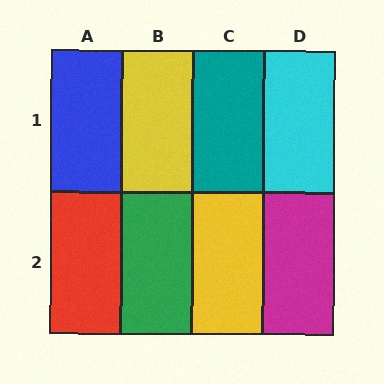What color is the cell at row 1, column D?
Cyan.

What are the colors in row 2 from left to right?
Red, green, yellow, magenta.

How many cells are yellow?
2 cells are yellow.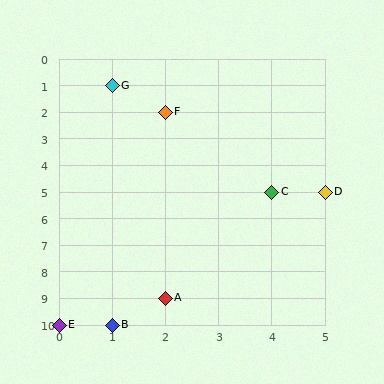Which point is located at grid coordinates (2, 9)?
Point A is at (2, 9).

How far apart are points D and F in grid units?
Points D and F are 3 columns and 3 rows apart (about 4.2 grid units diagonally).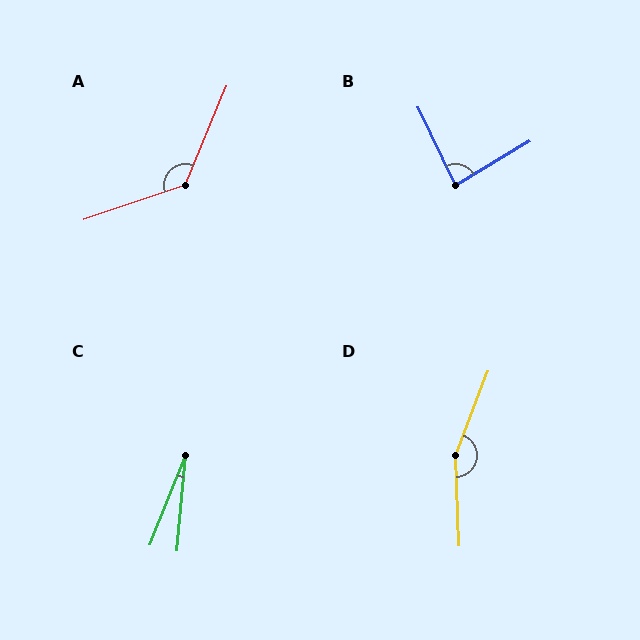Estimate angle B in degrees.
Approximately 85 degrees.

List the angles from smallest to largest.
C (16°), B (85°), A (131°), D (157°).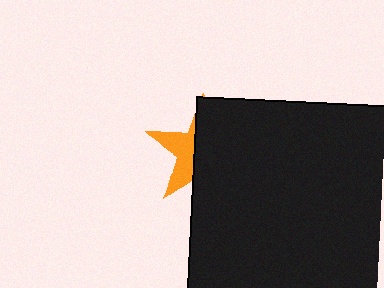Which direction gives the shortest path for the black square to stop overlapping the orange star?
Moving right gives the shortest separation.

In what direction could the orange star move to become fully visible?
The orange star could move left. That would shift it out from behind the black square entirely.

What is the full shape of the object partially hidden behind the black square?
The partially hidden object is an orange star.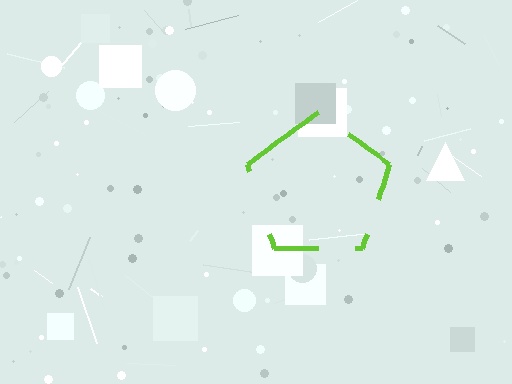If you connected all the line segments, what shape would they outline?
They would outline a pentagon.